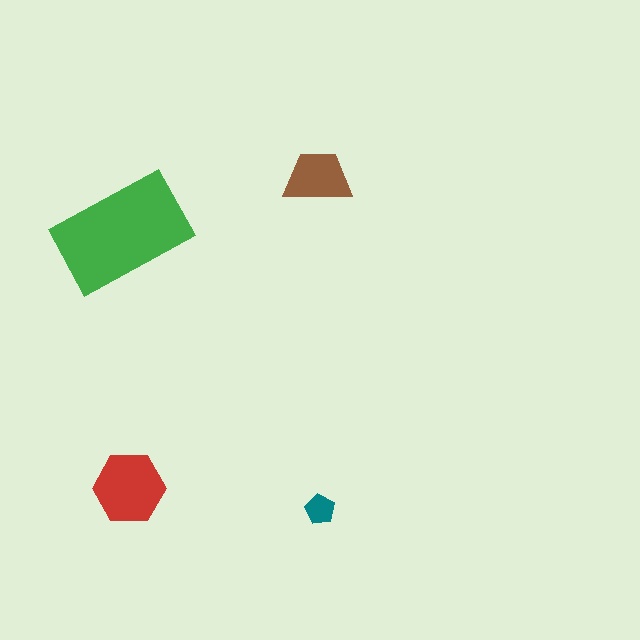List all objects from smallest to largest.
The teal pentagon, the brown trapezoid, the red hexagon, the green rectangle.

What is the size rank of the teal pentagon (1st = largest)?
4th.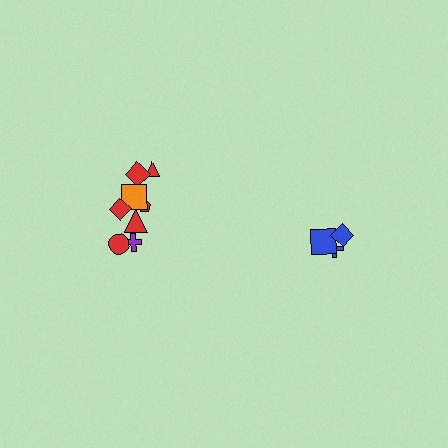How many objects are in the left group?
There are 8 objects.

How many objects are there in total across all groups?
There are 11 objects.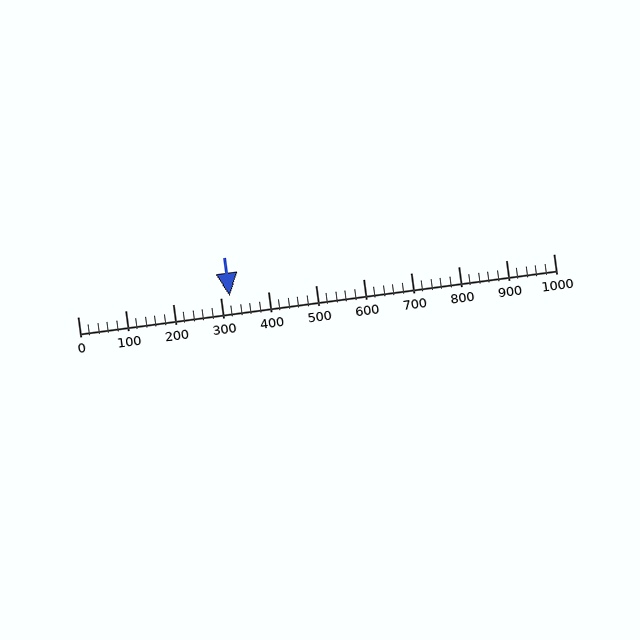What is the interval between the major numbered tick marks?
The major tick marks are spaced 100 units apart.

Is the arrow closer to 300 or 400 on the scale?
The arrow is closer to 300.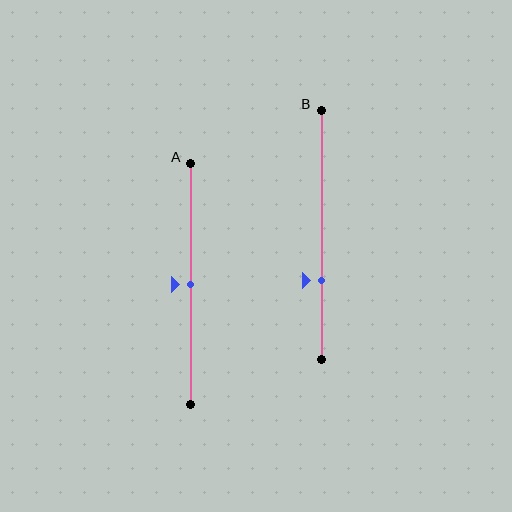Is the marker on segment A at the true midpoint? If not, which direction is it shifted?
Yes, the marker on segment A is at the true midpoint.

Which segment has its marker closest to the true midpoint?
Segment A has its marker closest to the true midpoint.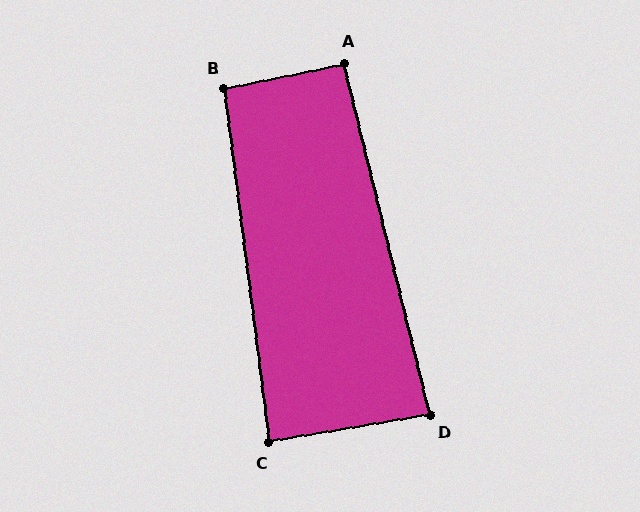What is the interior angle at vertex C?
Approximately 87 degrees (approximately right).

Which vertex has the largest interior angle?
B, at approximately 94 degrees.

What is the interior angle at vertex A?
Approximately 93 degrees (approximately right).